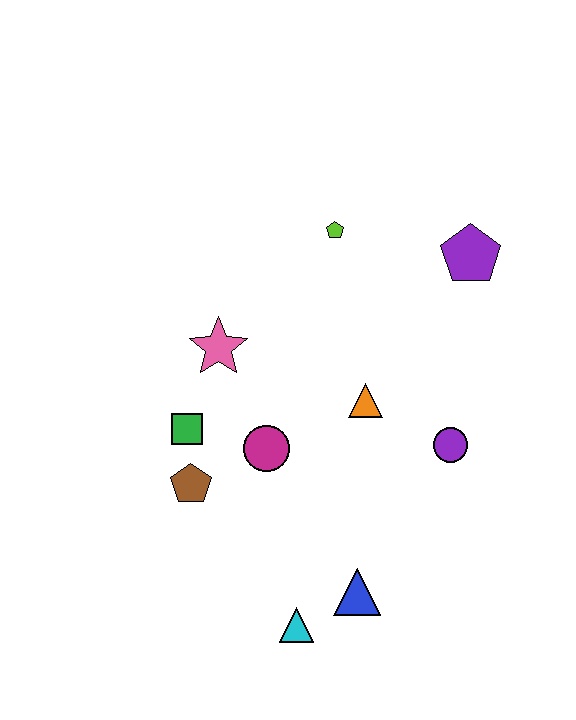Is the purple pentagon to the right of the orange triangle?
Yes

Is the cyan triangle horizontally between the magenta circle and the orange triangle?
Yes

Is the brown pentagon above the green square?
No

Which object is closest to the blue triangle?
The cyan triangle is closest to the blue triangle.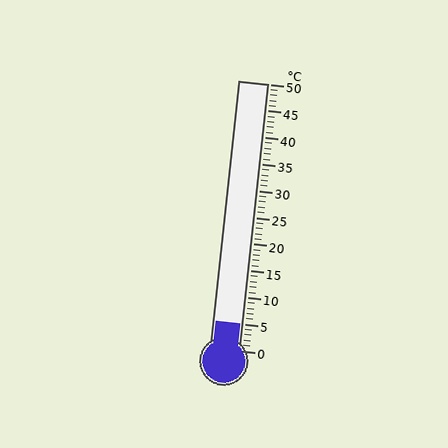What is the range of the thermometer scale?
The thermometer scale ranges from 0°C to 50°C.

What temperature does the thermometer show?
The thermometer shows approximately 5°C.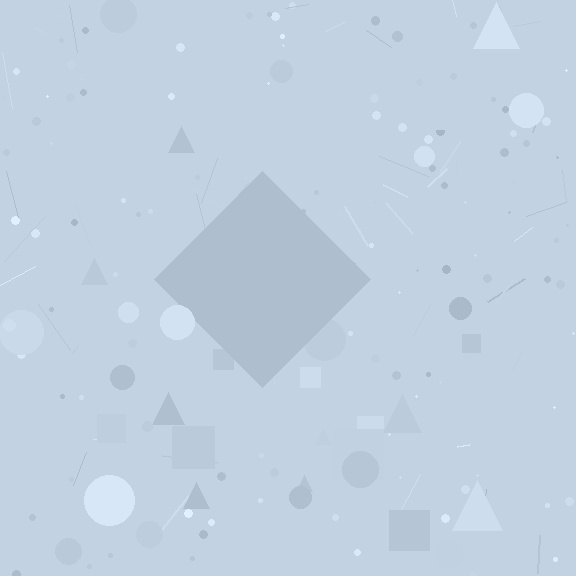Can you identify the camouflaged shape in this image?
The camouflaged shape is a diamond.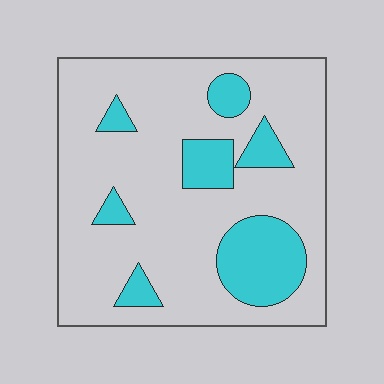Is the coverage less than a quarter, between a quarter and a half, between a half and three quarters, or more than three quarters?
Less than a quarter.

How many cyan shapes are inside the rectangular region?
7.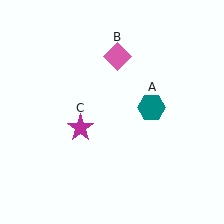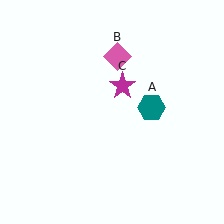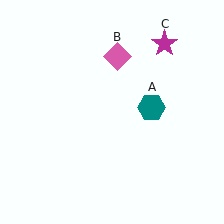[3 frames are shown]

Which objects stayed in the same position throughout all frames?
Teal hexagon (object A) and pink diamond (object B) remained stationary.